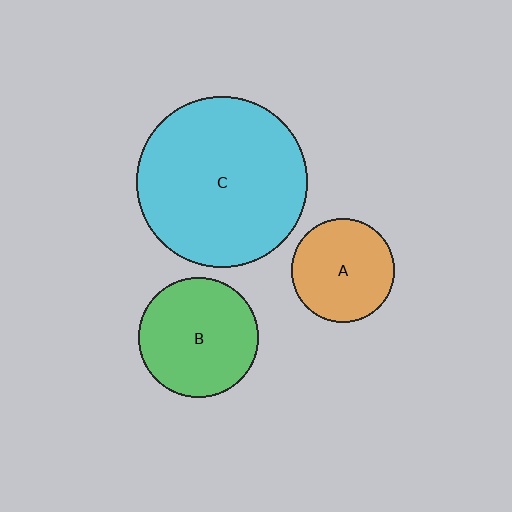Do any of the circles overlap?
No, none of the circles overlap.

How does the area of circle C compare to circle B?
Approximately 2.0 times.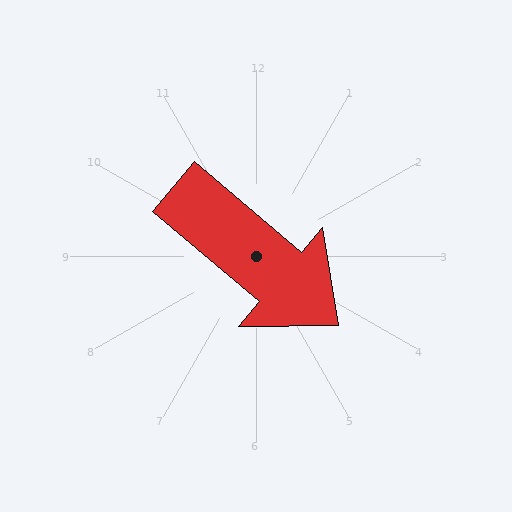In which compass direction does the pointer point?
Southeast.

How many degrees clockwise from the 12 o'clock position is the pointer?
Approximately 130 degrees.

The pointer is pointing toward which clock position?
Roughly 4 o'clock.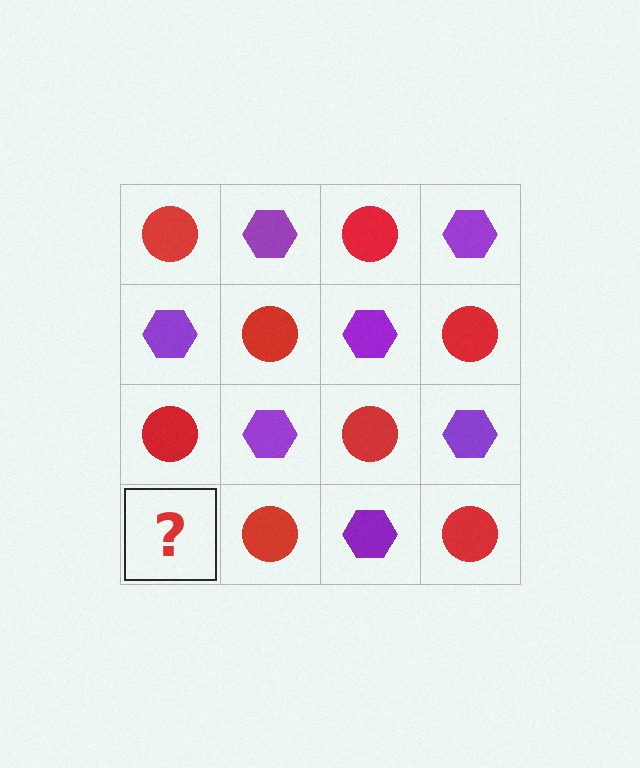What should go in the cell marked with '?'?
The missing cell should contain a purple hexagon.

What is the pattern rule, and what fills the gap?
The rule is that it alternates red circle and purple hexagon in a checkerboard pattern. The gap should be filled with a purple hexagon.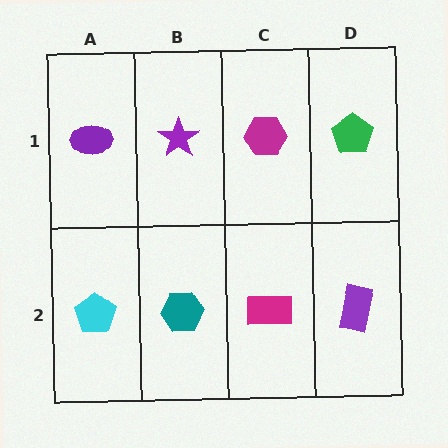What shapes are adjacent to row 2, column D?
A green pentagon (row 1, column D), a magenta rectangle (row 2, column C).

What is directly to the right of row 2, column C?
A purple rectangle.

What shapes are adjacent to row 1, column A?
A cyan pentagon (row 2, column A), a purple star (row 1, column B).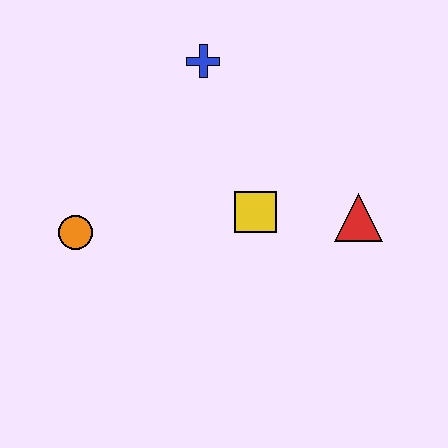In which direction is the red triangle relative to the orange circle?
The red triangle is to the right of the orange circle.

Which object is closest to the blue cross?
The yellow square is closest to the blue cross.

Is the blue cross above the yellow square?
Yes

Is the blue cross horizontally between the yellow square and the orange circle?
Yes